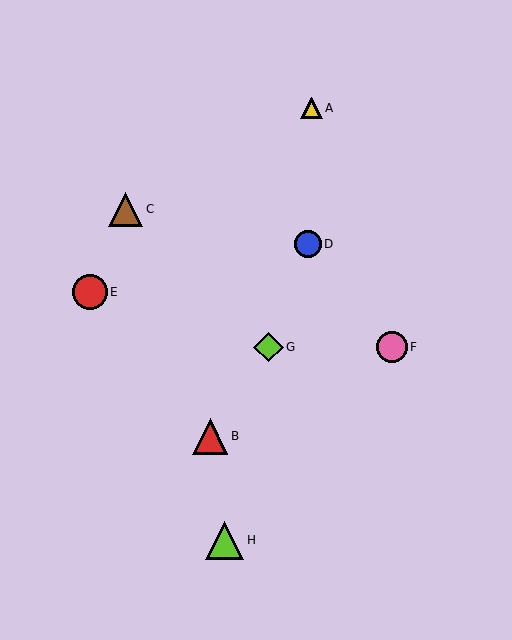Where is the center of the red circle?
The center of the red circle is at (90, 292).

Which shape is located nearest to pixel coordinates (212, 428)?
The red triangle (labeled B) at (210, 436) is nearest to that location.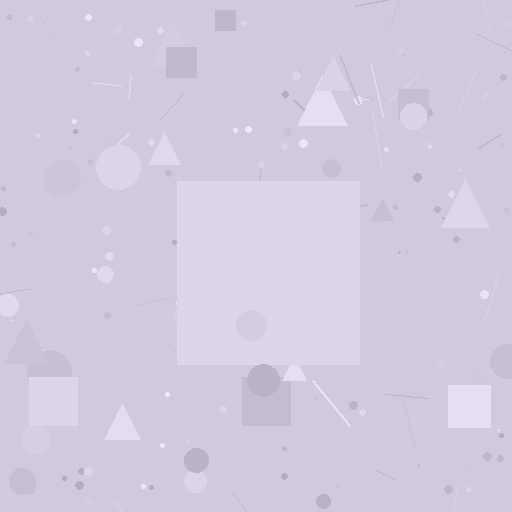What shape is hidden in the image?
A square is hidden in the image.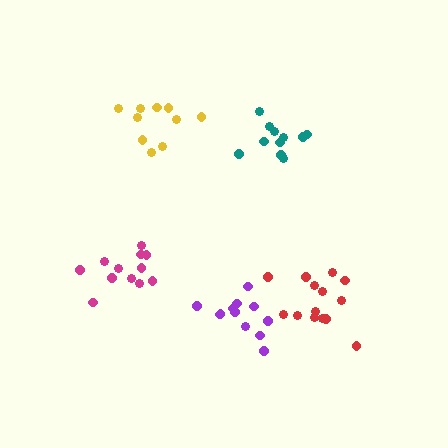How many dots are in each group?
Group 1: 10 dots, Group 2: 11 dots, Group 3: 14 dots, Group 4: 12 dots, Group 5: 12 dots (59 total).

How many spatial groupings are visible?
There are 5 spatial groupings.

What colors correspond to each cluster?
The clusters are colored: yellow, teal, red, purple, magenta.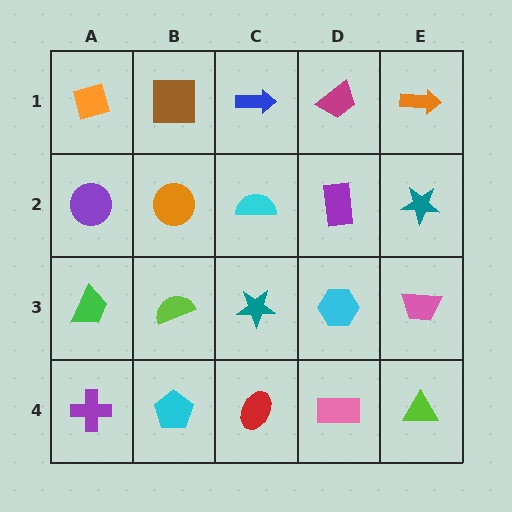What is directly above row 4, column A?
A green trapezoid.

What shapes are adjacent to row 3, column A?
A purple circle (row 2, column A), a purple cross (row 4, column A), a lime semicircle (row 3, column B).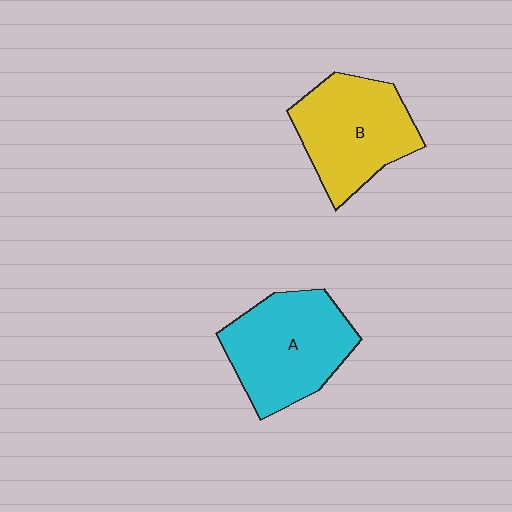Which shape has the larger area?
Shape A (cyan).